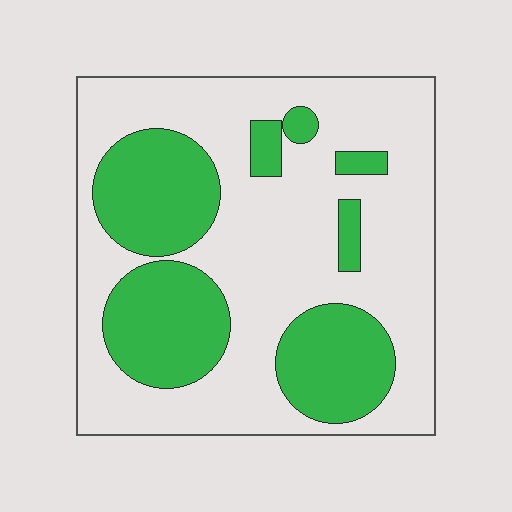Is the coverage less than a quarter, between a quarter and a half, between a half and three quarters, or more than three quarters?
Between a quarter and a half.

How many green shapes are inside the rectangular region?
7.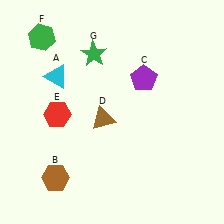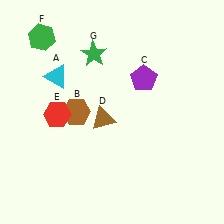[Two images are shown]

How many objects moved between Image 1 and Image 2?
1 object moved between the two images.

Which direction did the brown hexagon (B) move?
The brown hexagon (B) moved up.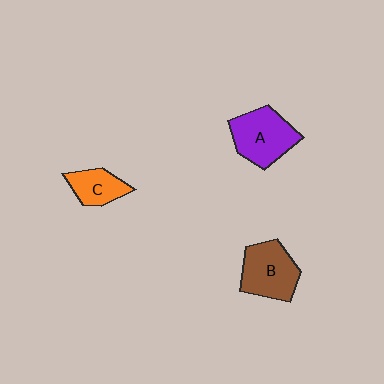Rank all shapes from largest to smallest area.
From largest to smallest: A (purple), B (brown), C (orange).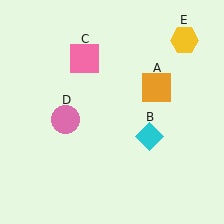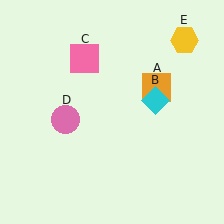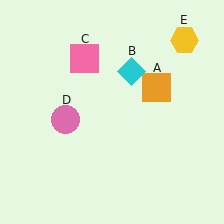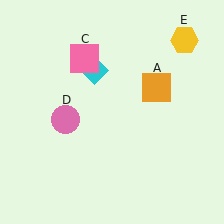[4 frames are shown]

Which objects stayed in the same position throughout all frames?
Orange square (object A) and pink square (object C) and pink circle (object D) and yellow hexagon (object E) remained stationary.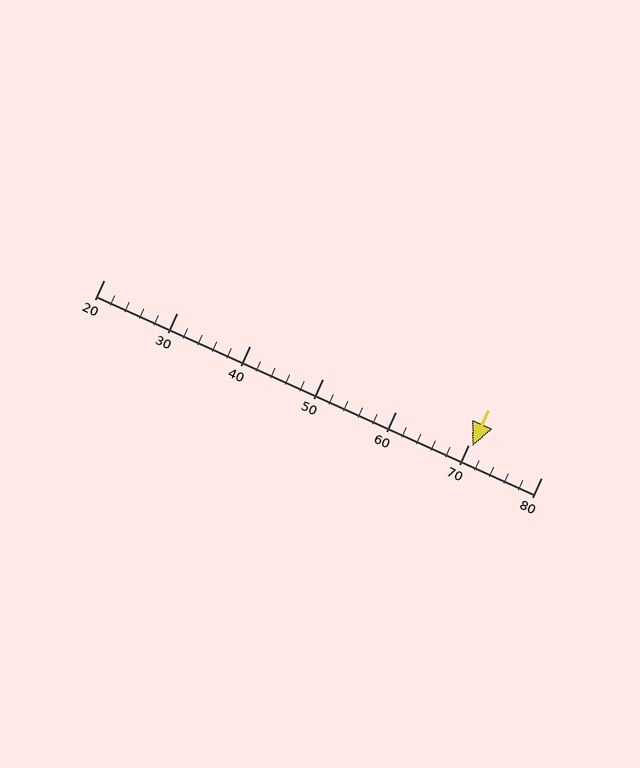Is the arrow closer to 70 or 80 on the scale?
The arrow is closer to 70.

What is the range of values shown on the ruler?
The ruler shows values from 20 to 80.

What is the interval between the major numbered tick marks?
The major tick marks are spaced 10 units apart.